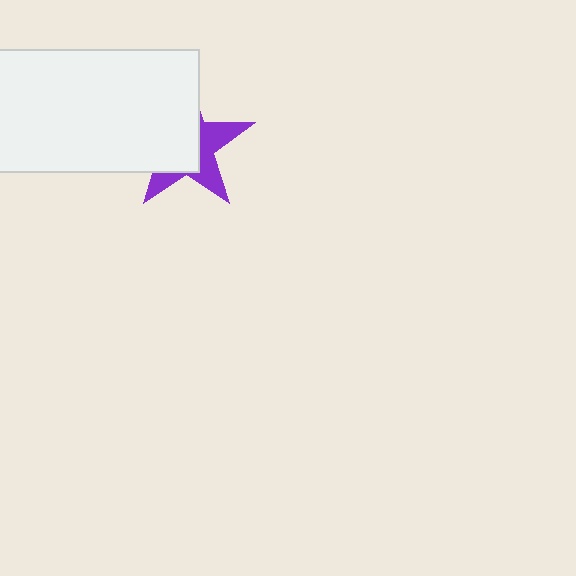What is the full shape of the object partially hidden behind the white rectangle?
The partially hidden object is a purple star.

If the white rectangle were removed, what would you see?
You would see the complete purple star.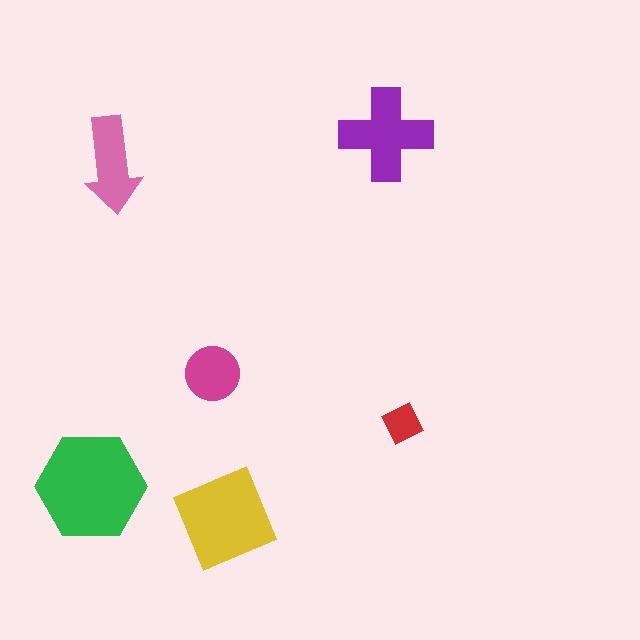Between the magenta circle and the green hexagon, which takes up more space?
The green hexagon.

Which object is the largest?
The green hexagon.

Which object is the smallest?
The red square.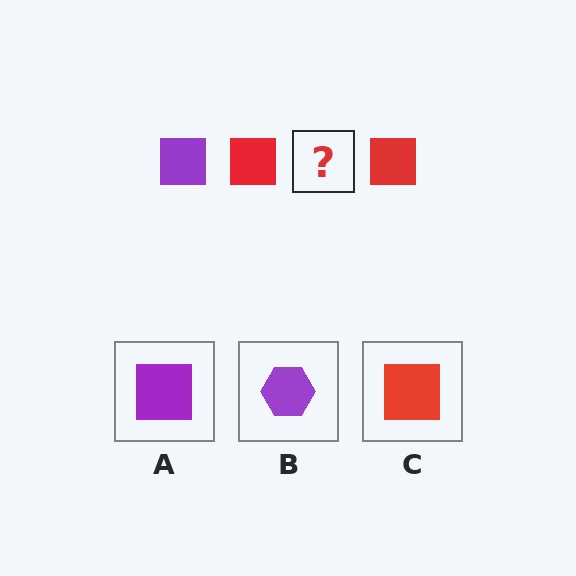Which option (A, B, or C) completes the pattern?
A.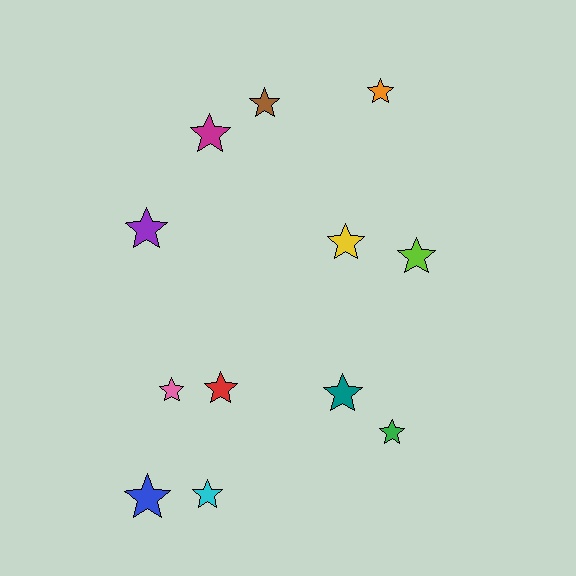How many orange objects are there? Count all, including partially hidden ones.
There is 1 orange object.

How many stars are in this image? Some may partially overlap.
There are 12 stars.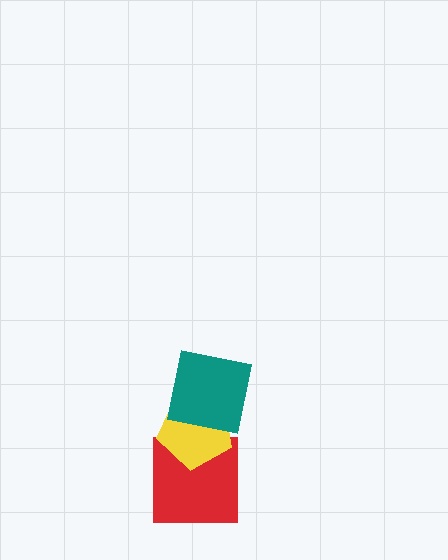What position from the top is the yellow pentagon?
The yellow pentagon is 2nd from the top.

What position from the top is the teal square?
The teal square is 1st from the top.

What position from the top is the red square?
The red square is 3rd from the top.